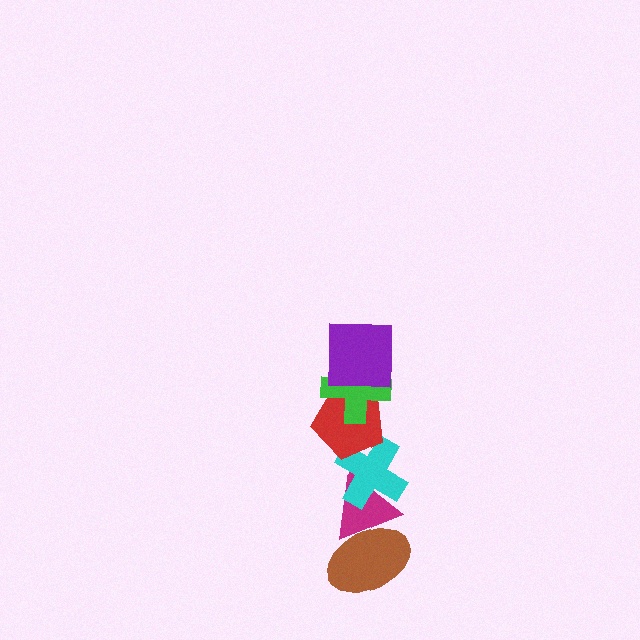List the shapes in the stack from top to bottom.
From top to bottom: the purple square, the green cross, the red pentagon, the cyan cross, the magenta triangle, the brown ellipse.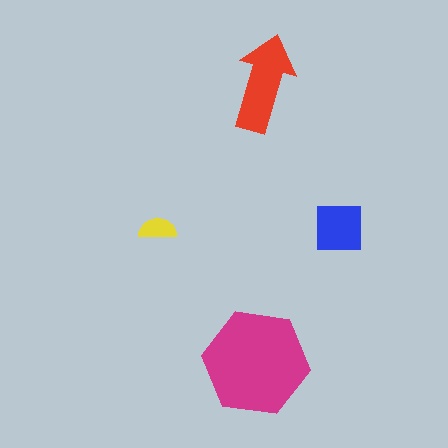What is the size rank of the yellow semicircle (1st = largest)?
4th.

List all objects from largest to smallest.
The magenta hexagon, the red arrow, the blue square, the yellow semicircle.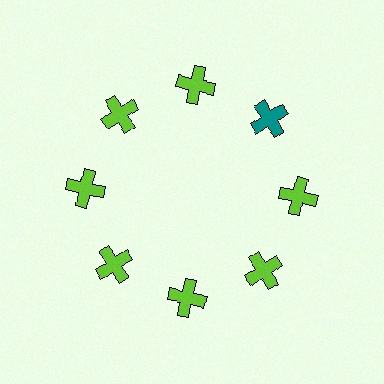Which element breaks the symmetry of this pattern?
The teal cross at roughly the 2 o'clock position breaks the symmetry. All other shapes are lime crosses.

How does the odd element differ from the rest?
It has a different color: teal instead of lime.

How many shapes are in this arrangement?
There are 8 shapes arranged in a ring pattern.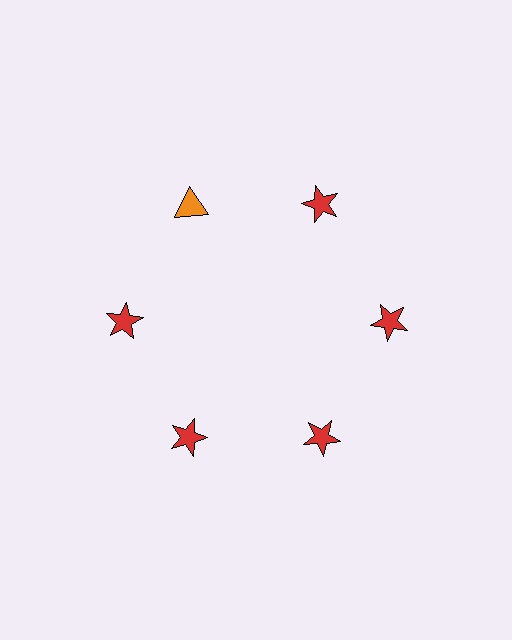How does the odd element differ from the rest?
It differs in both color (orange instead of red) and shape (triangle instead of star).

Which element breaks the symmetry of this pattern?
The orange triangle at roughly the 11 o'clock position breaks the symmetry. All other shapes are red stars.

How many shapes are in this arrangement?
There are 6 shapes arranged in a ring pattern.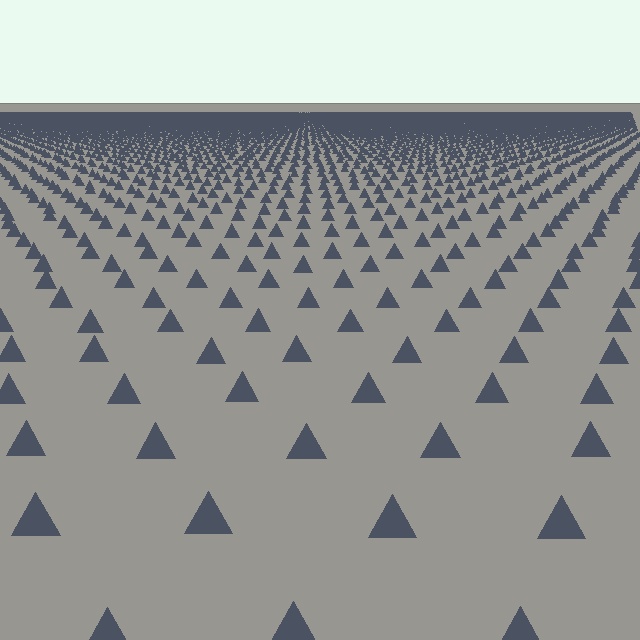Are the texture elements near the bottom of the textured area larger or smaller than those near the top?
Larger. Near the bottom, elements are closer to the viewer and appear at a bigger on-screen size.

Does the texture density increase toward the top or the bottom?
Density increases toward the top.